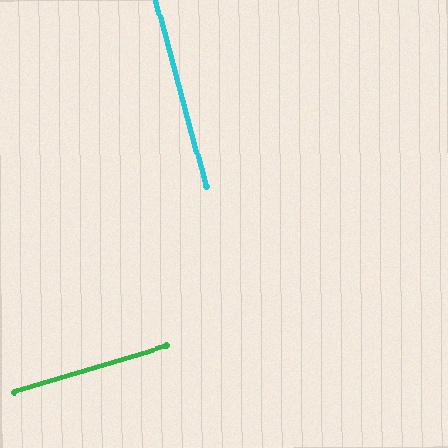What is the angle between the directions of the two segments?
Approximately 88 degrees.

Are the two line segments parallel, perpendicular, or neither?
Perpendicular — they meet at approximately 88°.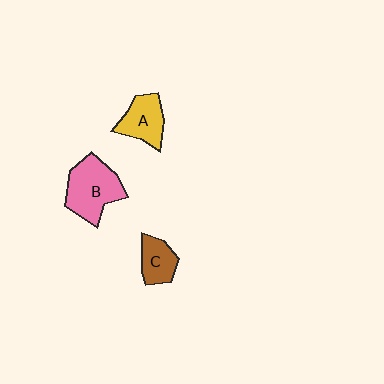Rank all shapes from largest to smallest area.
From largest to smallest: B (pink), A (yellow), C (brown).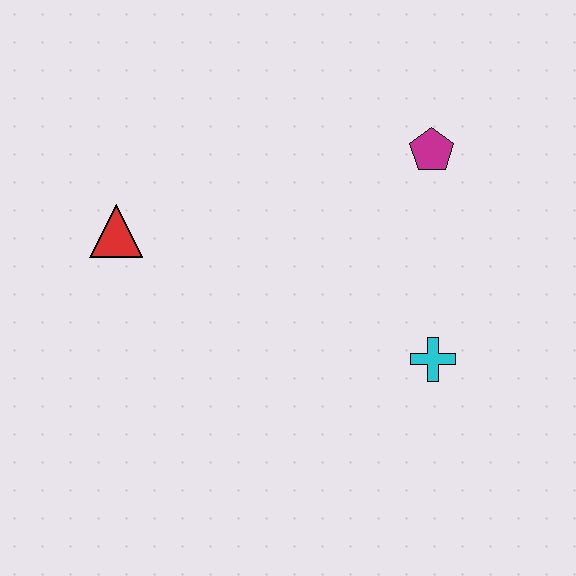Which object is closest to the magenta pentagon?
The cyan cross is closest to the magenta pentagon.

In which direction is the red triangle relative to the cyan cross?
The red triangle is to the left of the cyan cross.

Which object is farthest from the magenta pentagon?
The red triangle is farthest from the magenta pentagon.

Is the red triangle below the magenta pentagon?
Yes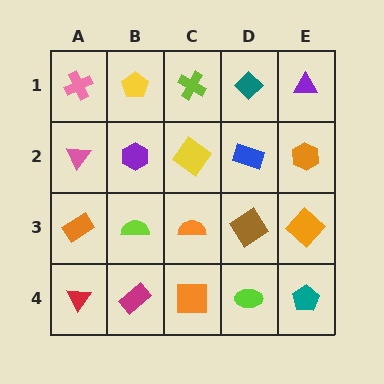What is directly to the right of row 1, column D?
A purple triangle.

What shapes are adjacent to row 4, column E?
An orange diamond (row 3, column E), a lime ellipse (row 4, column D).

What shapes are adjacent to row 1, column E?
An orange hexagon (row 2, column E), a teal diamond (row 1, column D).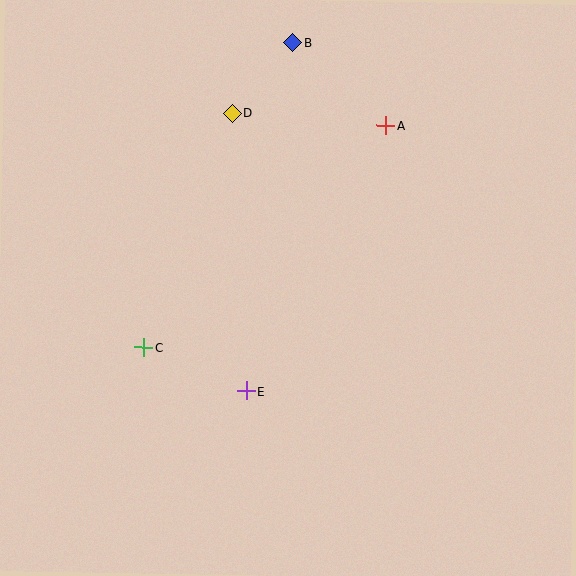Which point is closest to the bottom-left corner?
Point C is closest to the bottom-left corner.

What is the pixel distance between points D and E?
The distance between D and E is 278 pixels.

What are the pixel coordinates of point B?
Point B is at (293, 43).